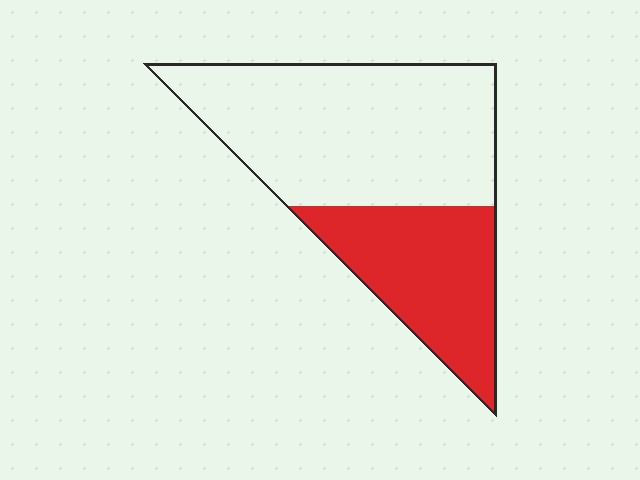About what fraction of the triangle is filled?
About three eighths (3/8).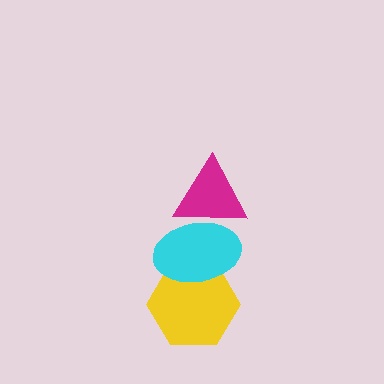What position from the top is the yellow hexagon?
The yellow hexagon is 3rd from the top.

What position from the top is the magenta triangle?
The magenta triangle is 1st from the top.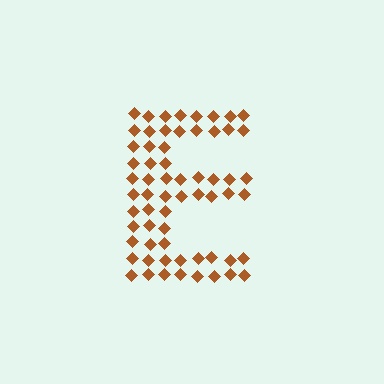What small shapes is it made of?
It is made of small diamonds.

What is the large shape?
The large shape is the letter E.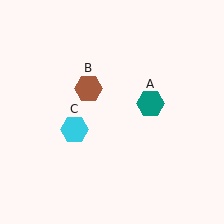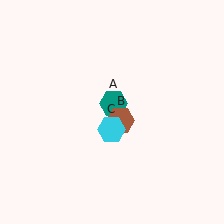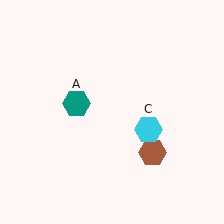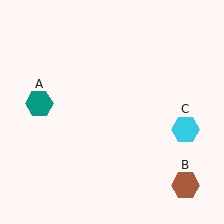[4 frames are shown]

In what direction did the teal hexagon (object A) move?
The teal hexagon (object A) moved left.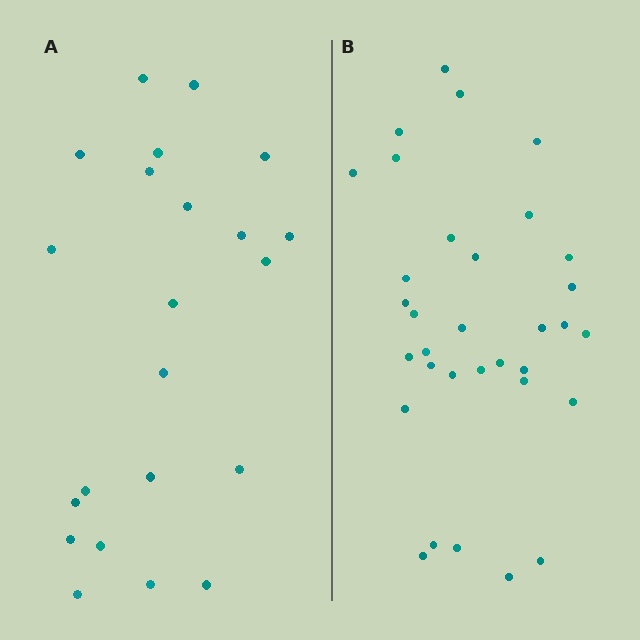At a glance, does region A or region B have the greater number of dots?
Region B (the right region) has more dots.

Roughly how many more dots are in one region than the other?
Region B has roughly 12 or so more dots than region A.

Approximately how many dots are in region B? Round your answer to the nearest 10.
About 30 dots. (The exact count is 33, which rounds to 30.)